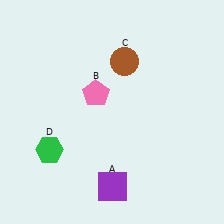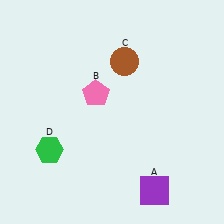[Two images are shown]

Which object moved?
The purple square (A) moved right.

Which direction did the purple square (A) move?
The purple square (A) moved right.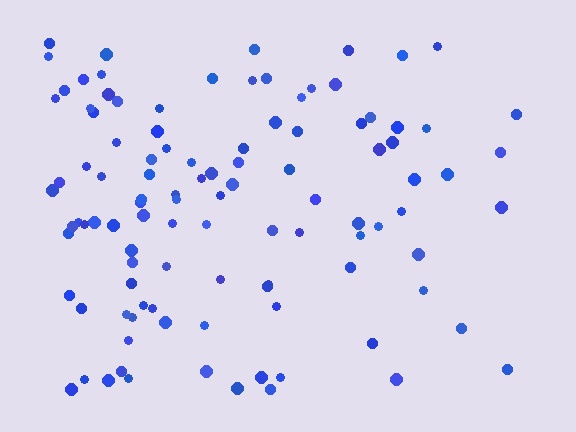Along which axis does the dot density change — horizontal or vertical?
Horizontal.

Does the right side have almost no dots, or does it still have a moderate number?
Still a moderate number, just noticeably fewer than the left.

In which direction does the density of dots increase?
From right to left, with the left side densest.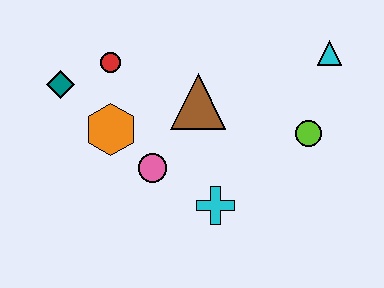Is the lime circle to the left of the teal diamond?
No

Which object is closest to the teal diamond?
The red circle is closest to the teal diamond.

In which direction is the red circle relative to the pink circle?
The red circle is above the pink circle.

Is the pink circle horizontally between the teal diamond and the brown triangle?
Yes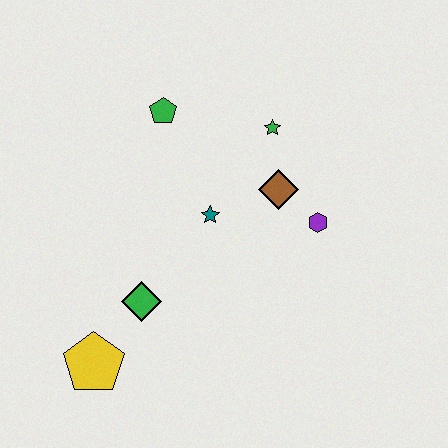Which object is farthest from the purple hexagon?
The yellow pentagon is farthest from the purple hexagon.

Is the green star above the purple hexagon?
Yes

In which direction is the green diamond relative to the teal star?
The green diamond is below the teal star.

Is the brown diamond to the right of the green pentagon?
Yes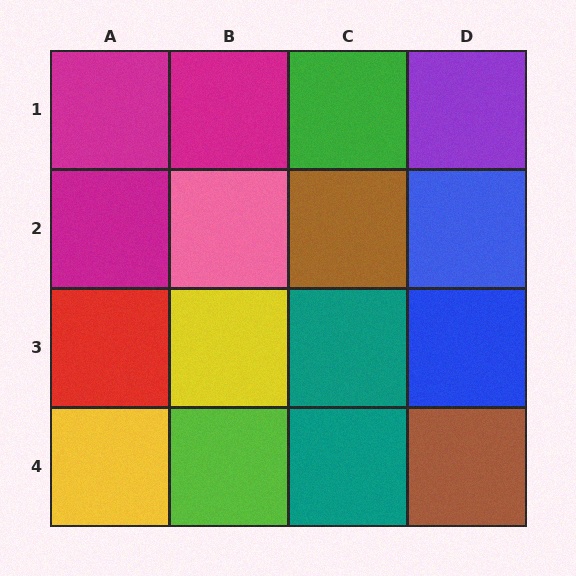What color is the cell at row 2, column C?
Brown.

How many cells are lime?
1 cell is lime.